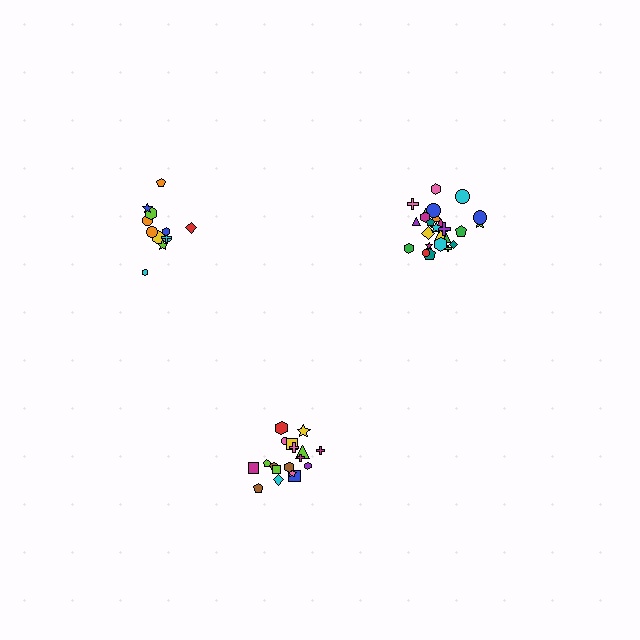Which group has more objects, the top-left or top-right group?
The top-right group.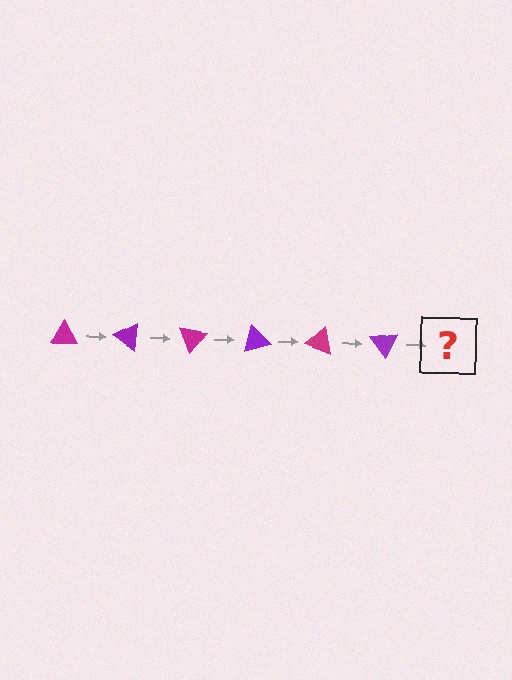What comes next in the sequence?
The next element should be a magenta triangle, rotated 210 degrees from the start.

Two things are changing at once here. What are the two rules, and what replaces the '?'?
The two rules are that it rotates 35 degrees each step and the color cycles through magenta and purple. The '?' should be a magenta triangle, rotated 210 degrees from the start.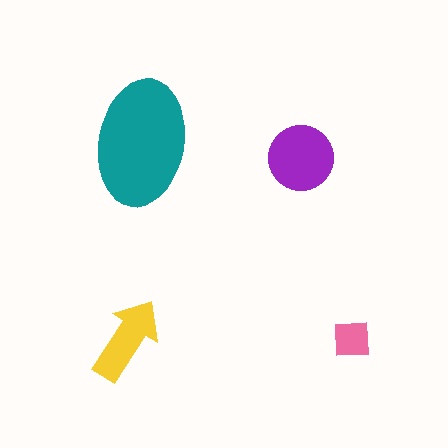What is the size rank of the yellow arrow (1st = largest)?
3rd.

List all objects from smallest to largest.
The pink square, the yellow arrow, the purple circle, the teal ellipse.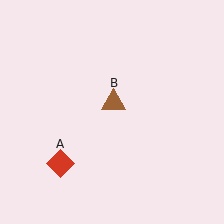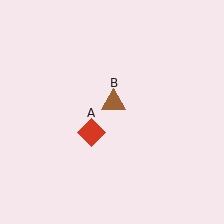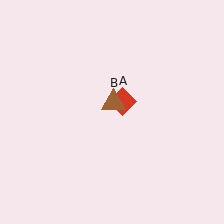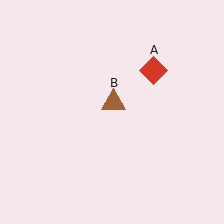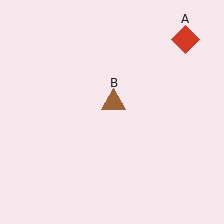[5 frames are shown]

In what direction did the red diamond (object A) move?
The red diamond (object A) moved up and to the right.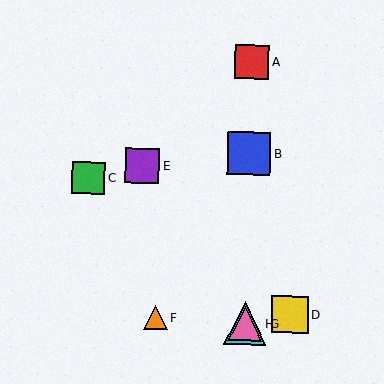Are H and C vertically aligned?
No, H is at x≈245 and C is at x≈89.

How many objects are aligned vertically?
4 objects (A, B, G, H) are aligned vertically.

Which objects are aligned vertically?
Objects A, B, G, H are aligned vertically.